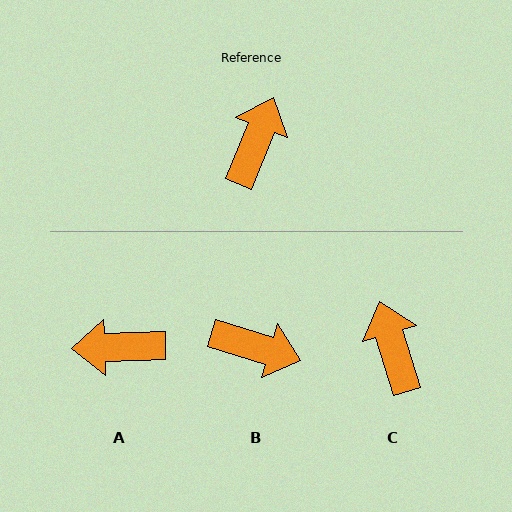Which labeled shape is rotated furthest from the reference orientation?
A, about 113 degrees away.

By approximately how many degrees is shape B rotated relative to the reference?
Approximately 85 degrees clockwise.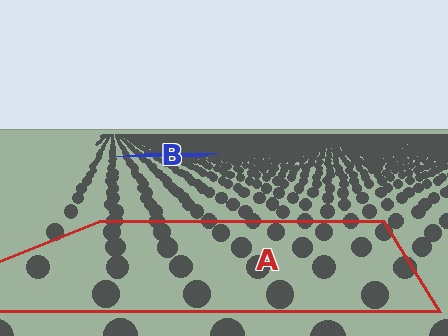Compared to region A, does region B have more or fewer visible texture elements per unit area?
Region B has more texture elements per unit area — they are packed more densely because it is farther away.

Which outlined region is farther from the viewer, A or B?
Region B is farther from the viewer — the texture elements inside it appear smaller and more densely packed.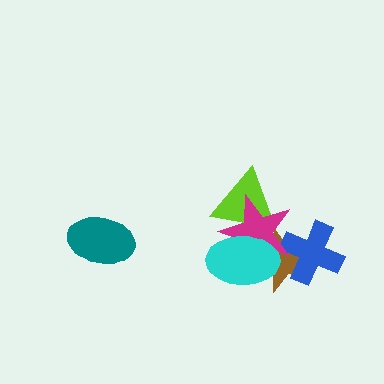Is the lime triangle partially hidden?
Yes, it is partially covered by another shape.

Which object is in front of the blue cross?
The magenta star is in front of the blue cross.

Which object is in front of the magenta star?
The cyan ellipse is in front of the magenta star.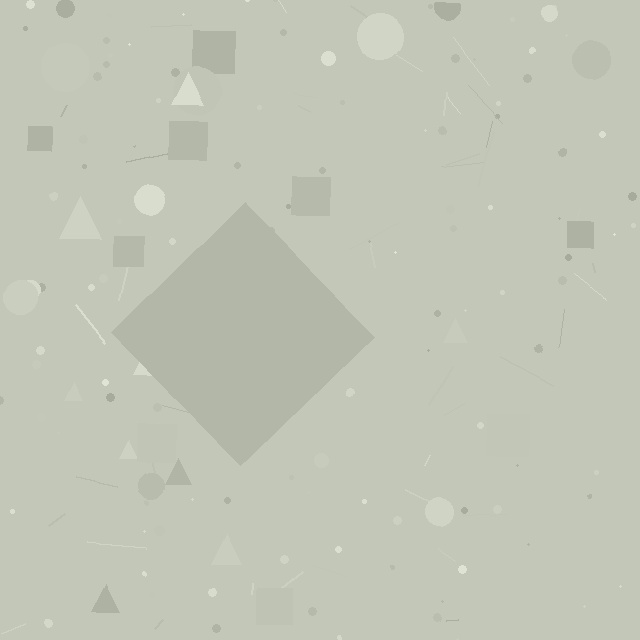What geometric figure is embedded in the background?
A diamond is embedded in the background.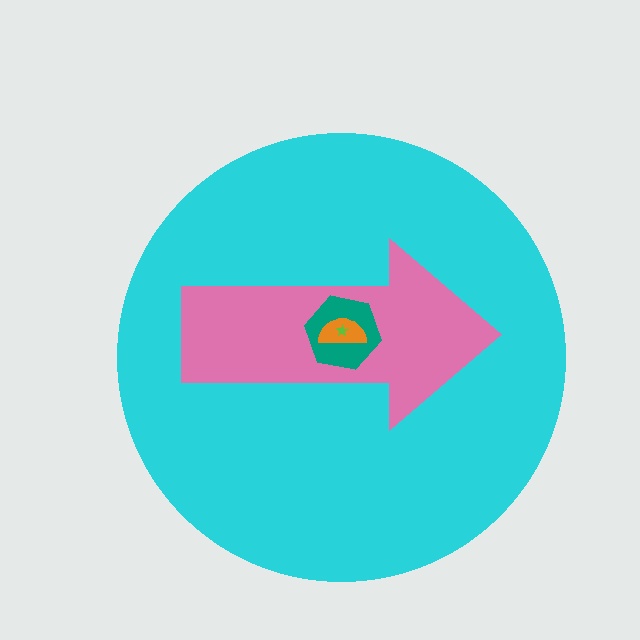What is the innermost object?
The lime star.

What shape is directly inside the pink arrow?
The teal hexagon.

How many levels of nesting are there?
5.